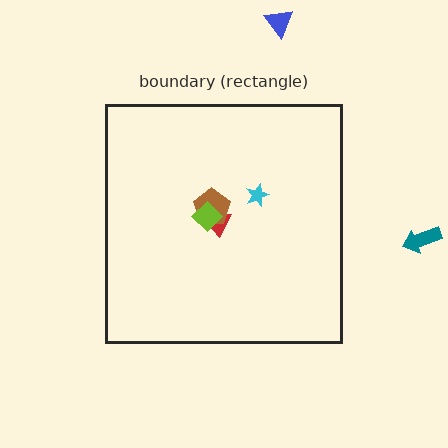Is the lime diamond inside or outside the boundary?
Inside.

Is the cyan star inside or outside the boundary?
Inside.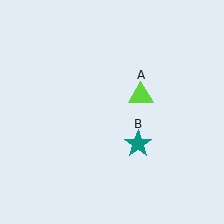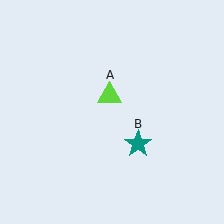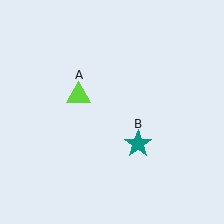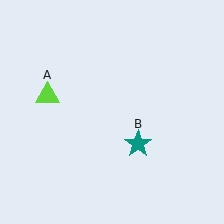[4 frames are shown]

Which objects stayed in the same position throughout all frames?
Teal star (object B) remained stationary.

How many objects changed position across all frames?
1 object changed position: lime triangle (object A).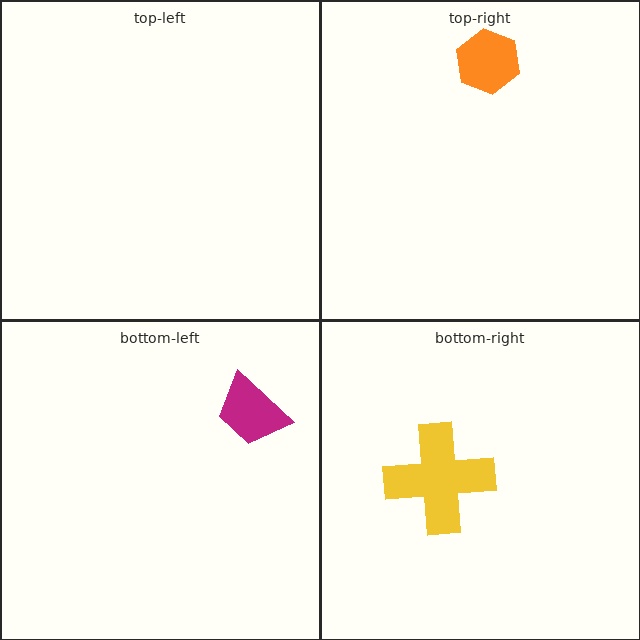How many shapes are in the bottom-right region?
1.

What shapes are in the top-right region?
The orange hexagon.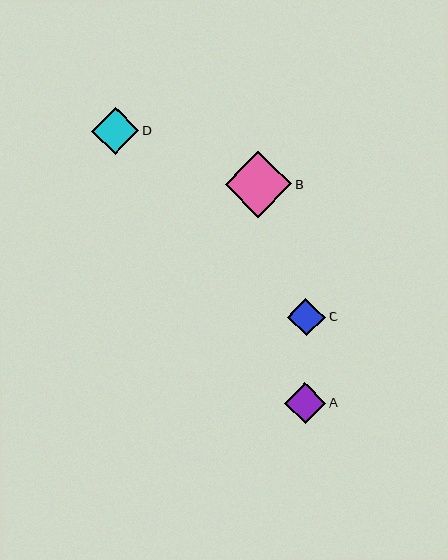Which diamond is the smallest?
Diamond C is the smallest with a size of approximately 38 pixels.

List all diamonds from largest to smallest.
From largest to smallest: B, D, A, C.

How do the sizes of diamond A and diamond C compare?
Diamond A and diamond C are approximately the same size.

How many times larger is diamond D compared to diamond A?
Diamond D is approximately 1.1 times the size of diamond A.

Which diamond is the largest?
Diamond B is the largest with a size of approximately 66 pixels.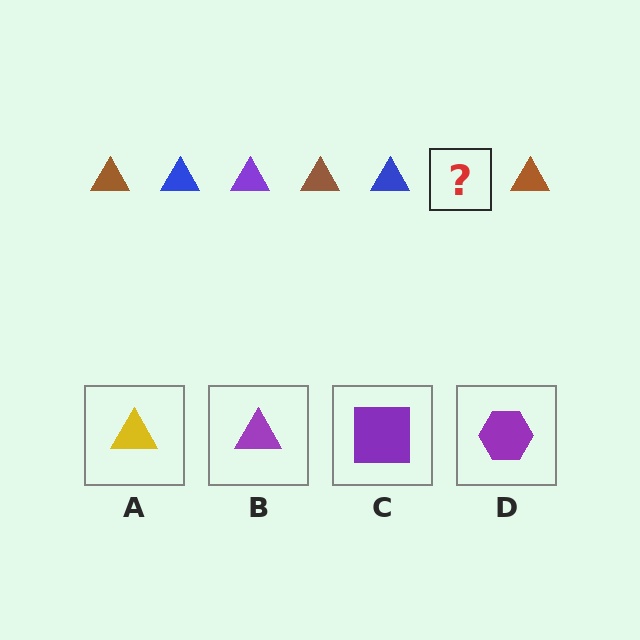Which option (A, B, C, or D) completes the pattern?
B.